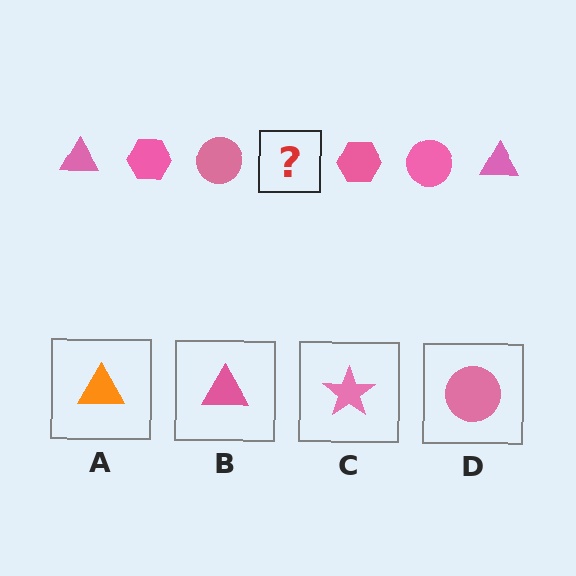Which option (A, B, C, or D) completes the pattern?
B.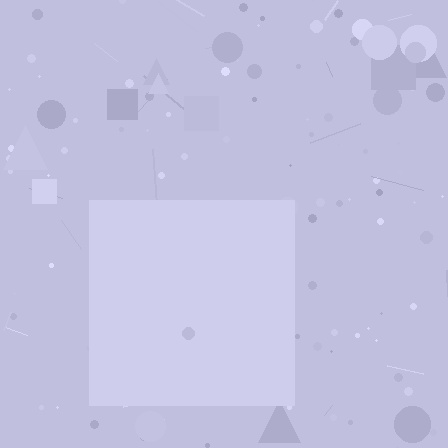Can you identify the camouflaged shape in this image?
The camouflaged shape is a square.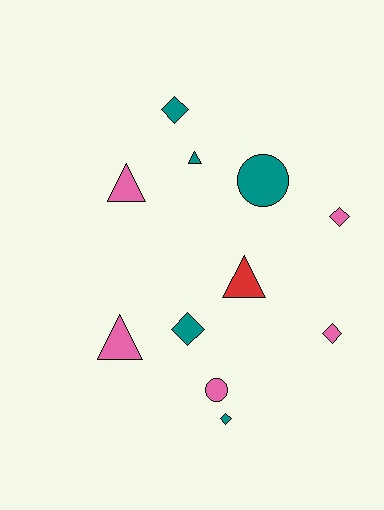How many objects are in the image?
There are 11 objects.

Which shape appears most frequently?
Diamond, with 5 objects.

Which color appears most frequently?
Teal, with 5 objects.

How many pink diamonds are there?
There are 2 pink diamonds.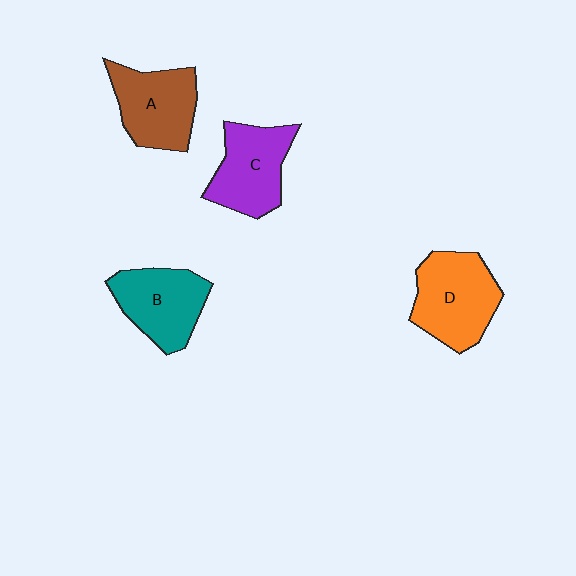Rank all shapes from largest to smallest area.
From largest to smallest: D (orange), A (brown), C (purple), B (teal).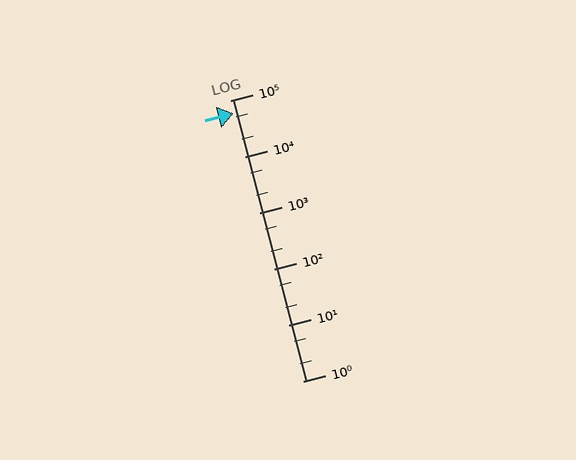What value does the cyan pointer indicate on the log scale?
The pointer indicates approximately 58000.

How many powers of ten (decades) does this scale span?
The scale spans 5 decades, from 1 to 100000.